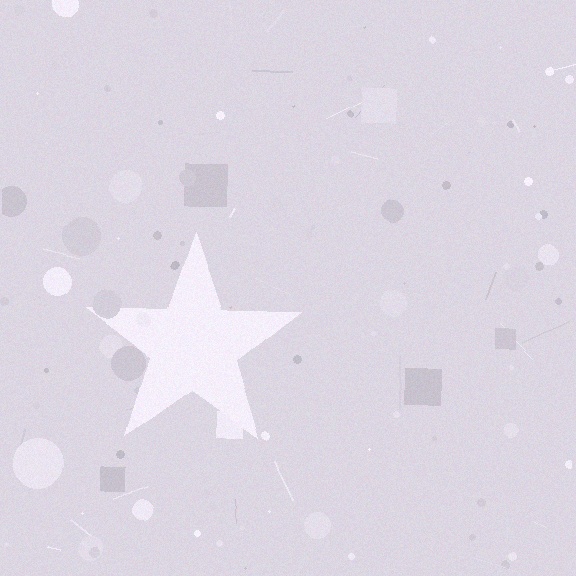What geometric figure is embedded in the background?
A star is embedded in the background.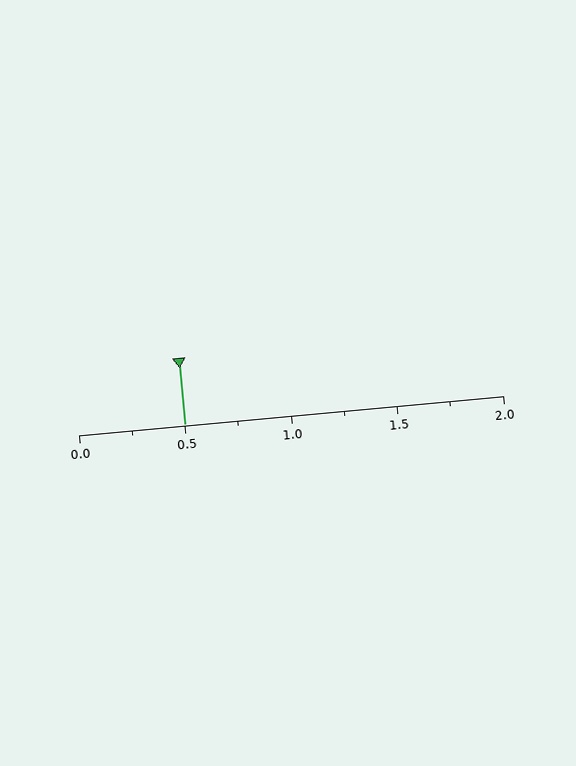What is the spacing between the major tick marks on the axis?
The major ticks are spaced 0.5 apart.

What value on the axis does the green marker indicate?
The marker indicates approximately 0.5.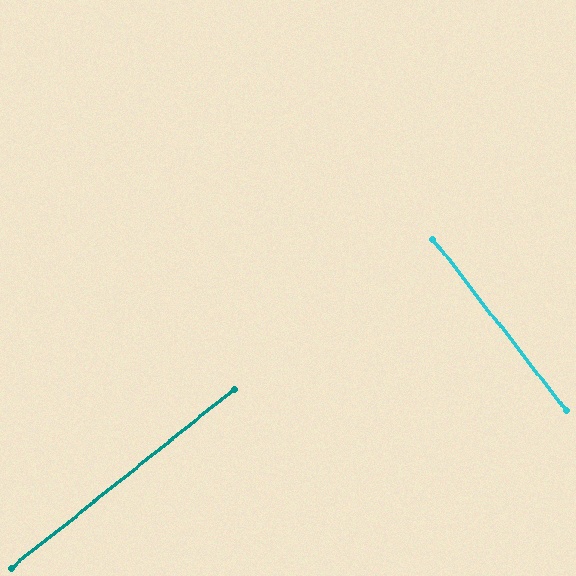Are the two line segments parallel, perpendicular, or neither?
Perpendicular — they meet at approximately 89°.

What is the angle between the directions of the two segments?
Approximately 89 degrees.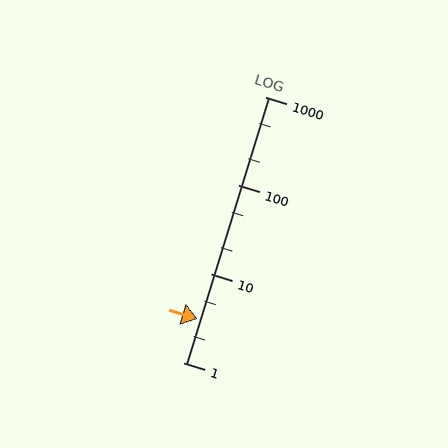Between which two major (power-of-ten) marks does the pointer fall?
The pointer is between 1 and 10.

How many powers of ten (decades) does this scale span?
The scale spans 3 decades, from 1 to 1000.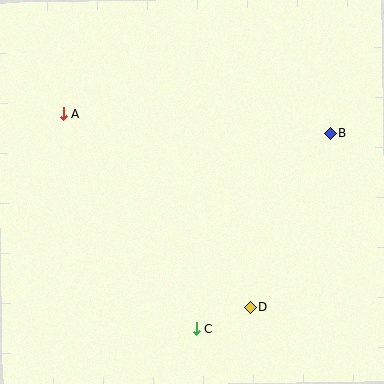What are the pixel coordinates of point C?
Point C is at (196, 329).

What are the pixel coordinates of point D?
Point D is at (250, 308).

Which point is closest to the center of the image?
Point D at (250, 308) is closest to the center.